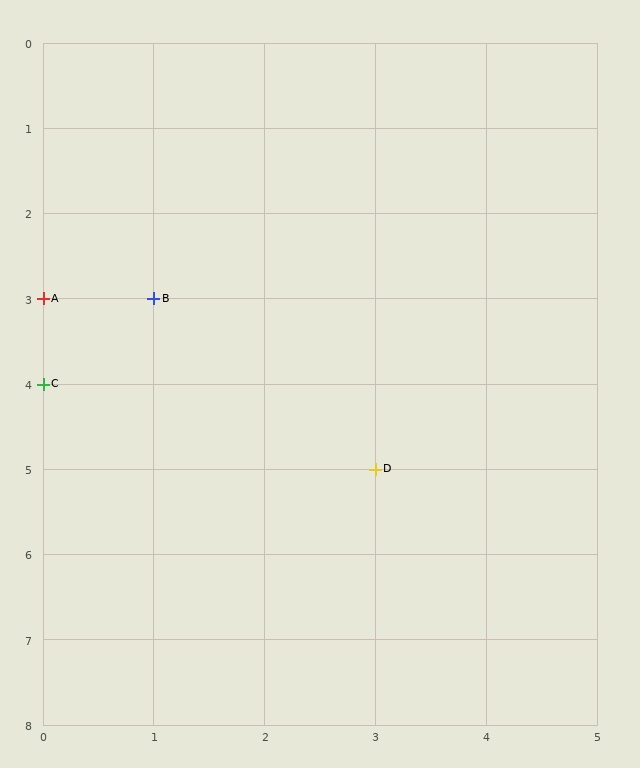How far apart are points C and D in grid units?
Points C and D are 3 columns and 1 row apart (about 3.2 grid units diagonally).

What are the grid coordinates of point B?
Point B is at grid coordinates (1, 3).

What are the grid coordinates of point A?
Point A is at grid coordinates (0, 3).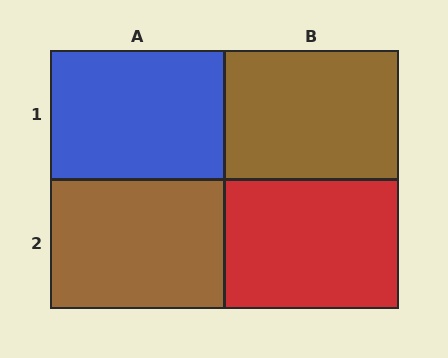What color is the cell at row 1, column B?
Brown.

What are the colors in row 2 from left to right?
Brown, red.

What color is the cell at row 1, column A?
Blue.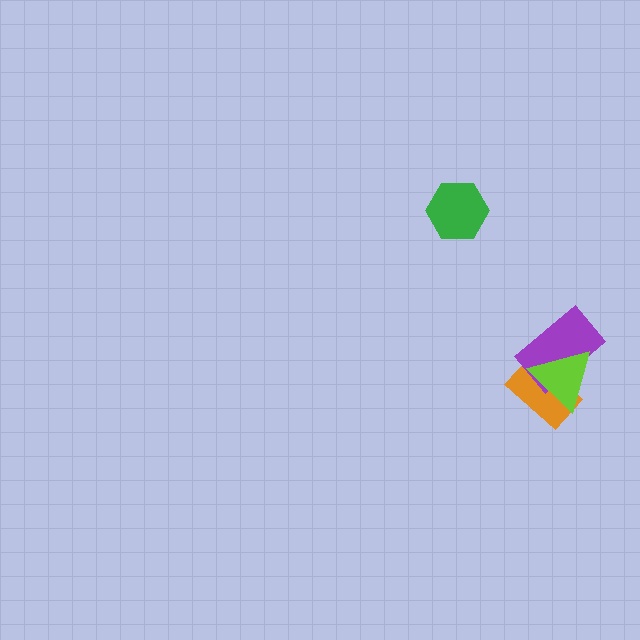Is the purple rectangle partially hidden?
Yes, it is partially covered by another shape.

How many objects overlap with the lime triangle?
2 objects overlap with the lime triangle.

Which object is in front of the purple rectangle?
The lime triangle is in front of the purple rectangle.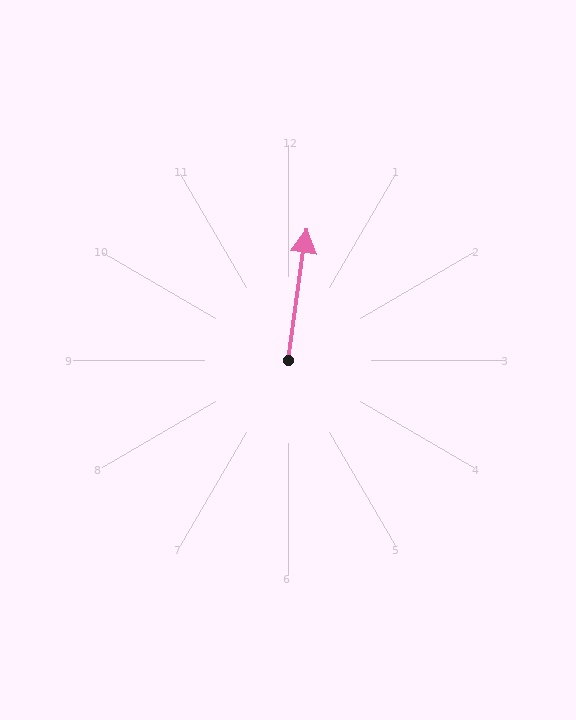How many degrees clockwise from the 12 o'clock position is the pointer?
Approximately 8 degrees.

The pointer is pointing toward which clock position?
Roughly 12 o'clock.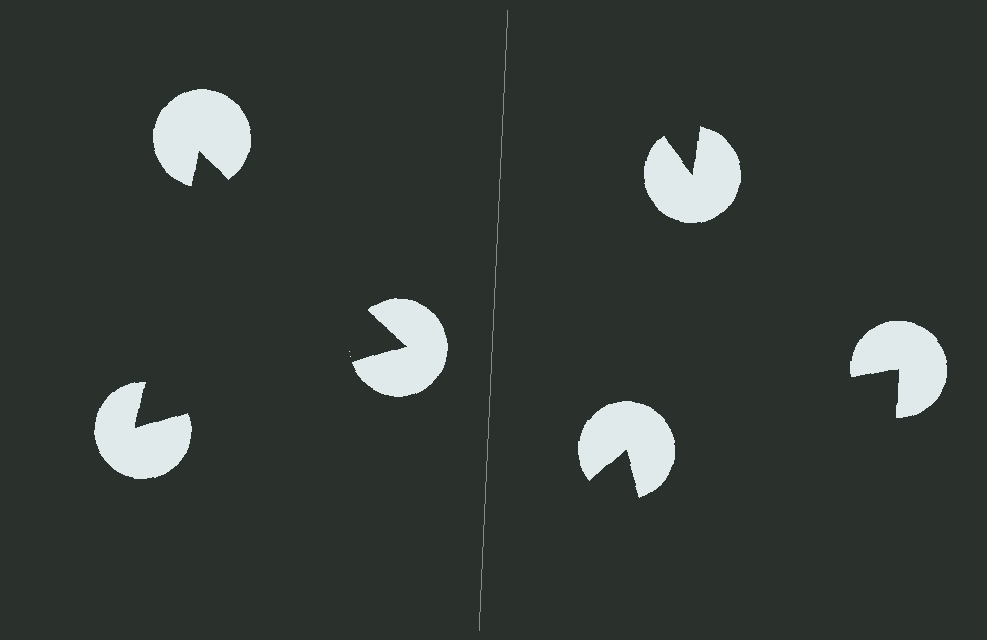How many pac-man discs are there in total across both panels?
6 — 3 on each side.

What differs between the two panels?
The pac-man discs are positioned identically on both sides; only the wedge orientations differ. On the left they align to a triangle; on the right they are misaligned.